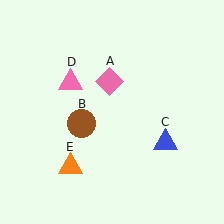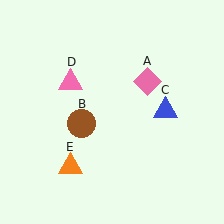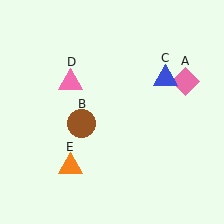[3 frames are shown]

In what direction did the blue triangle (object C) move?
The blue triangle (object C) moved up.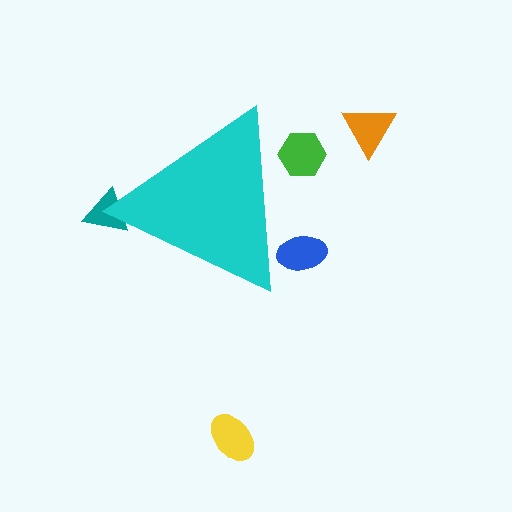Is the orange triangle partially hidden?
No, the orange triangle is fully visible.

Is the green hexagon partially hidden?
Yes, the green hexagon is partially hidden behind the cyan triangle.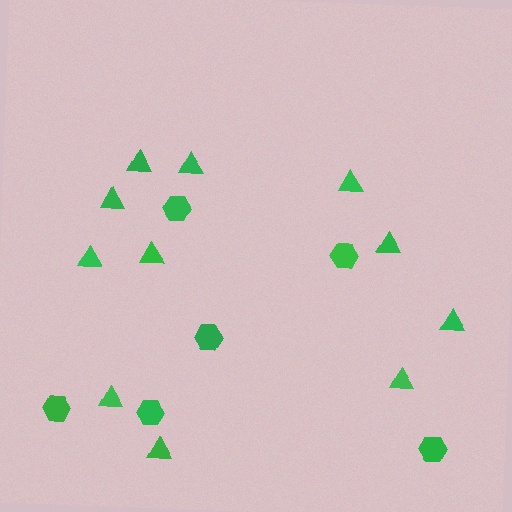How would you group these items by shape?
There are 2 groups: one group of hexagons (6) and one group of triangles (11).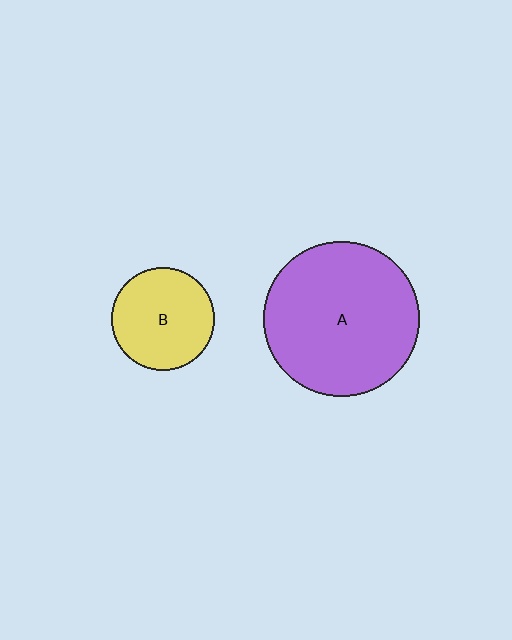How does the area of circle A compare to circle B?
Approximately 2.3 times.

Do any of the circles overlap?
No, none of the circles overlap.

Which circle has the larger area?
Circle A (purple).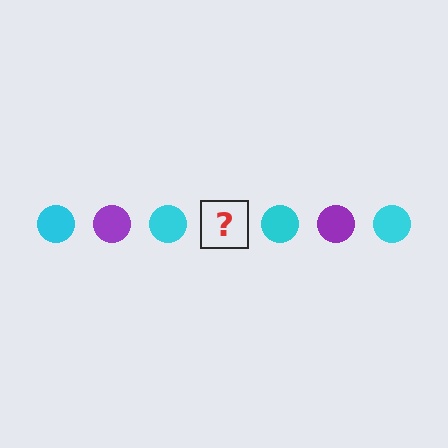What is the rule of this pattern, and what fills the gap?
The rule is that the pattern cycles through cyan, purple circles. The gap should be filled with a purple circle.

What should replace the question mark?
The question mark should be replaced with a purple circle.